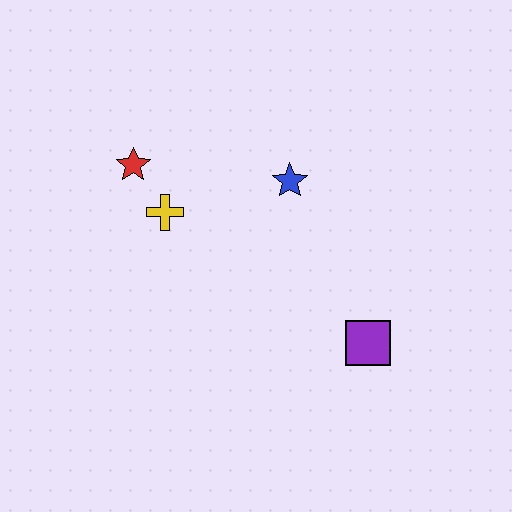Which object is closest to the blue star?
The yellow cross is closest to the blue star.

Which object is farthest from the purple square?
The red star is farthest from the purple square.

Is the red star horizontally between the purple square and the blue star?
No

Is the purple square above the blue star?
No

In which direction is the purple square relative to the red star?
The purple square is to the right of the red star.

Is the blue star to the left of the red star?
No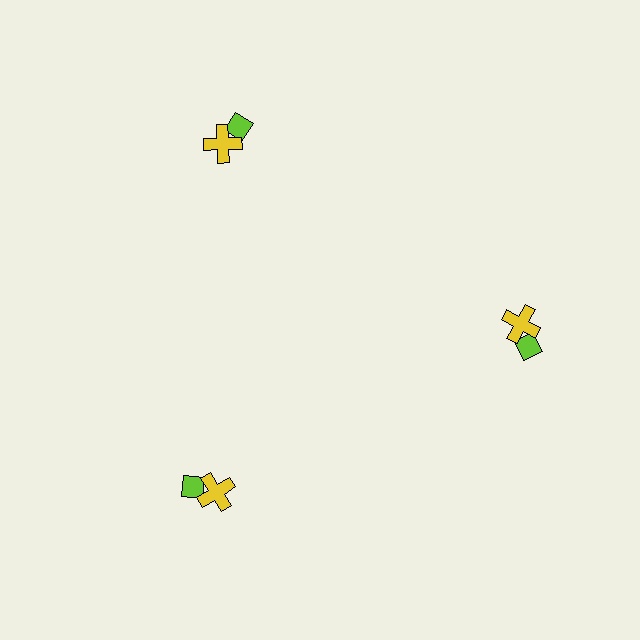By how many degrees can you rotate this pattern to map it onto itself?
The pattern maps onto itself every 120 degrees of rotation.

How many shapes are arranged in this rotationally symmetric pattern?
There are 6 shapes, arranged in 3 groups of 2.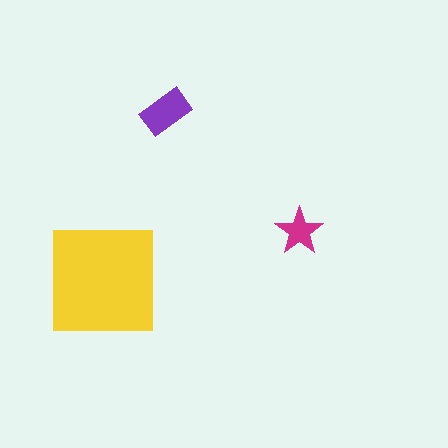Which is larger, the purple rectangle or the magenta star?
The purple rectangle.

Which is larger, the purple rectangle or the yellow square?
The yellow square.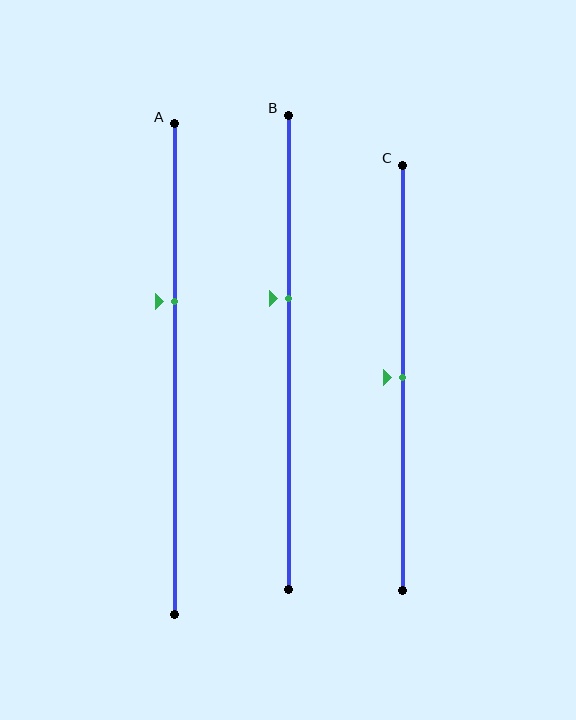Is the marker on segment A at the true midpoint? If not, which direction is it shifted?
No, the marker on segment A is shifted upward by about 14% of the segment length.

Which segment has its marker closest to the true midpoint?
Segment C has its marker closest to the true midpoint.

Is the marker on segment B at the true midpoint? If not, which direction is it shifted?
No, the marker on segment B is shifted upward by about 11% of the segment length.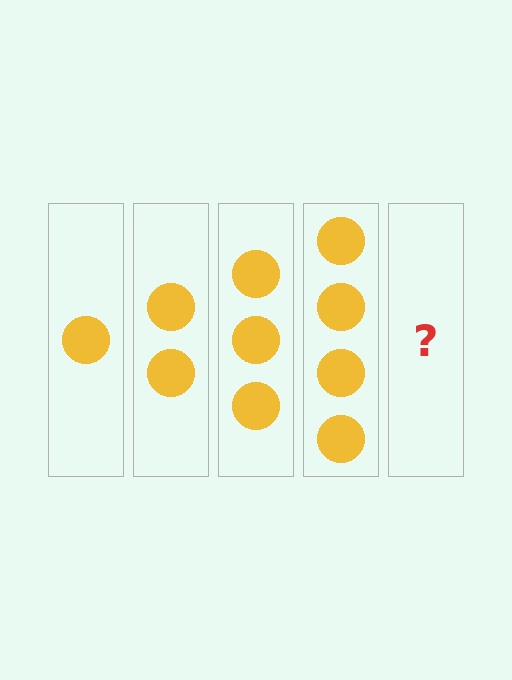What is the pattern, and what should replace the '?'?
The pattern is that each step adds one more circle. The '?' should be 5 circles.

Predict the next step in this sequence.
The next step is 5 circles.